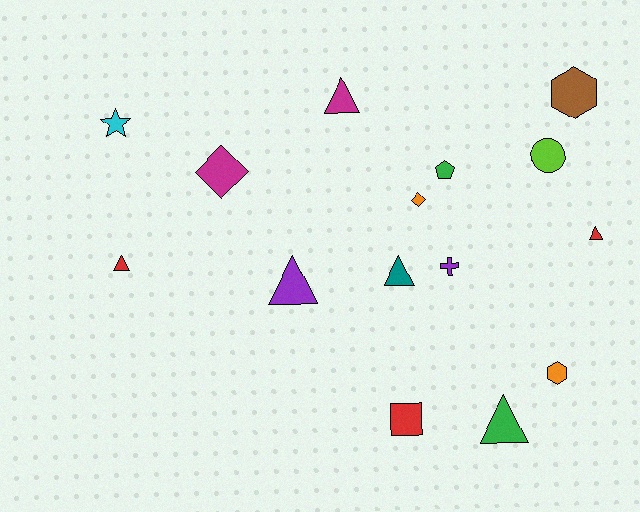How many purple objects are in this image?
There are 2 purple objects.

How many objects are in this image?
There are 15 objects.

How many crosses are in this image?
There is 1 cross.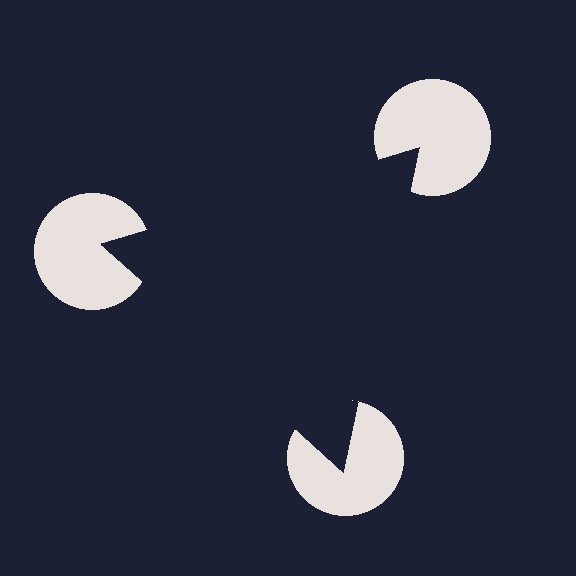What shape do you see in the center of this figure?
An illusory triangle — its edges are inferred from the aligned wedge cuts in the pac-man discs, not physically drawn.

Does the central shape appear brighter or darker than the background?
It typically appears slightly darker than the background, even though no actual brightness change is drawn.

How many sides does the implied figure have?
3 sides.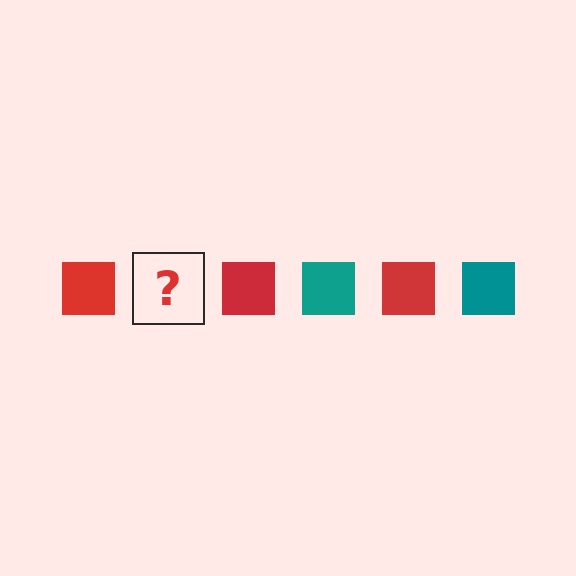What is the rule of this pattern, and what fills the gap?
The rule is that the pattern cycles through red, teal squares. The gap should be filled with a teal square.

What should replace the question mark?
The question mark should be replaced with a teal square.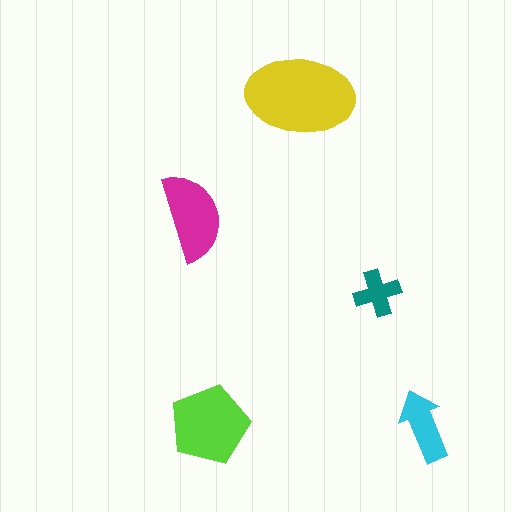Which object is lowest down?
The cyan arrow is bottommost.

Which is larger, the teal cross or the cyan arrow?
The cyan arrow.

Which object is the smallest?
The teal cross.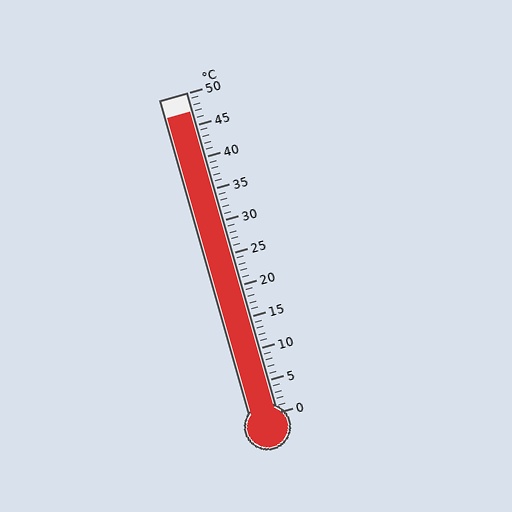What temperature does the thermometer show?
The thermometer shows approximately 47°C.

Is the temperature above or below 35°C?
The temperature is above 35°C.